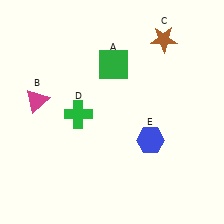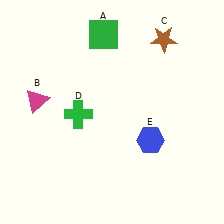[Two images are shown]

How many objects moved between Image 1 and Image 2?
1 object moved between the two images.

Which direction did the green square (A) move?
The green square (A) moved up.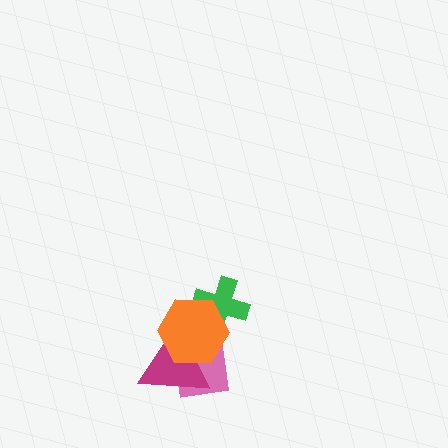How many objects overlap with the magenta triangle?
2 objects overlap with the magenta triangle.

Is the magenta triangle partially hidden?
Yes, it is partially covered by another shape.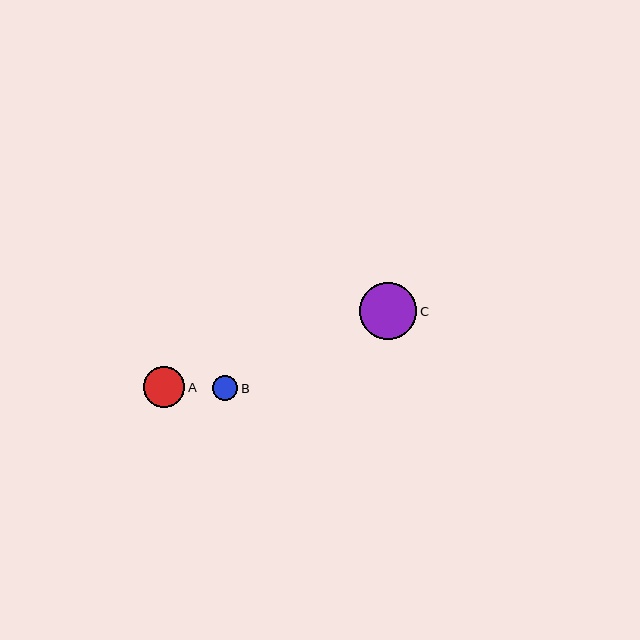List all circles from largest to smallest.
From largest to smallest: C, A, B.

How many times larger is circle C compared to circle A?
Circle C is approximately 1.4 times the size of circle A.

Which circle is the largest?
Circle C is the largest with a size of approximately 57 pixels.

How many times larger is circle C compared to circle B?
Circle C is approximately 2.3 times the size of circle B.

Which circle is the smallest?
Circle B is the smallest with a size of approximately 25 pixels.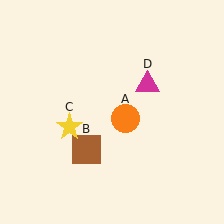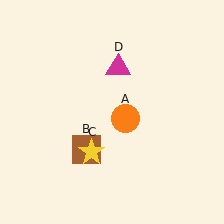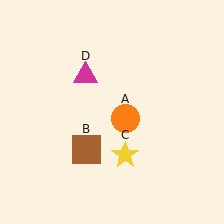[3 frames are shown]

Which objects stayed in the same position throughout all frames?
Orange circle (object A) and brown square (object B) remained stationary.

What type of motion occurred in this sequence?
The yellow star (object C), magenta triangle (object D) rotated counterclockwise around the center of the scene.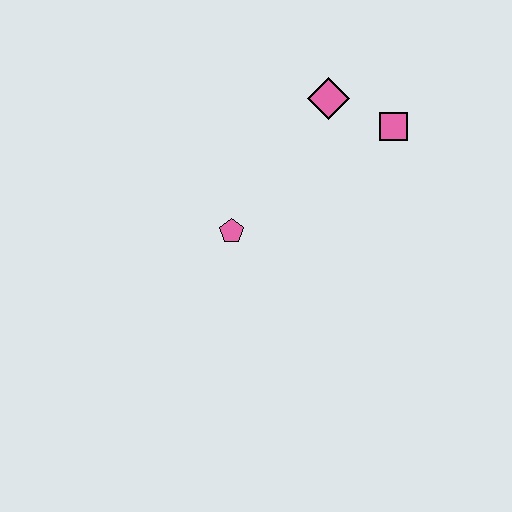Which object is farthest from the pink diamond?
The pink pentagon is farthest from the pink diamond.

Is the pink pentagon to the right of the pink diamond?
No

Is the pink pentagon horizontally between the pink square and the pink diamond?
No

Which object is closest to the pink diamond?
The pink square is closest to the pink diamond.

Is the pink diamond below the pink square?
No